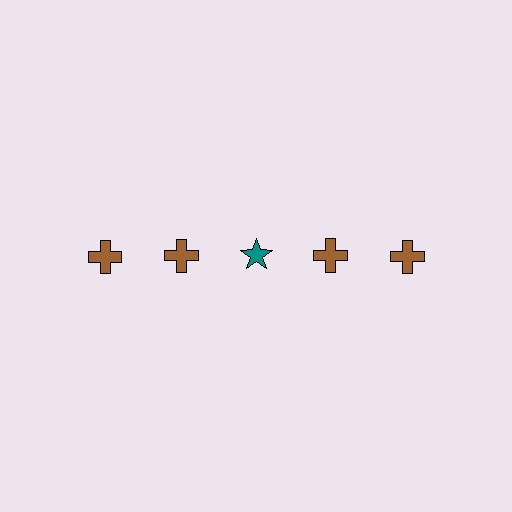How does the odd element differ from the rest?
It differs in both color (teal instead of brown) and shape (star instead of cross).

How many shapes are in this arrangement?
There are 5 shapes arranged in a grid pattern.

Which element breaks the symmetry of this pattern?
The teal star in the top row, center column breaks the symmetry. All other shapes are brown crosses.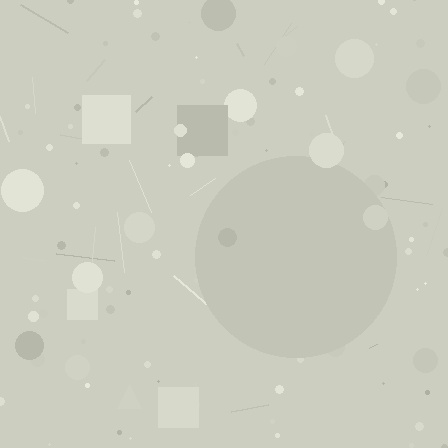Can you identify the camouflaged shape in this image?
The camouflaged shape is a circle.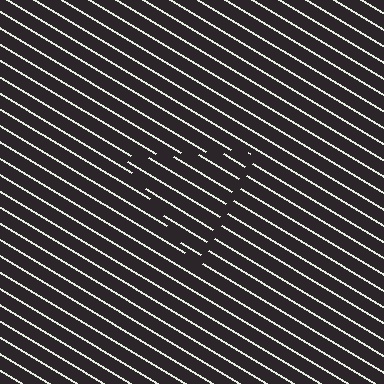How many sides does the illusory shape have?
3 sides — the line-ends trace a triangle.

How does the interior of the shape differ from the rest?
The interior of the shape contains the same grating, shifted by half a period — the contour is defined by the phase discontinuity where line-ends from the inner and outer gratings abut.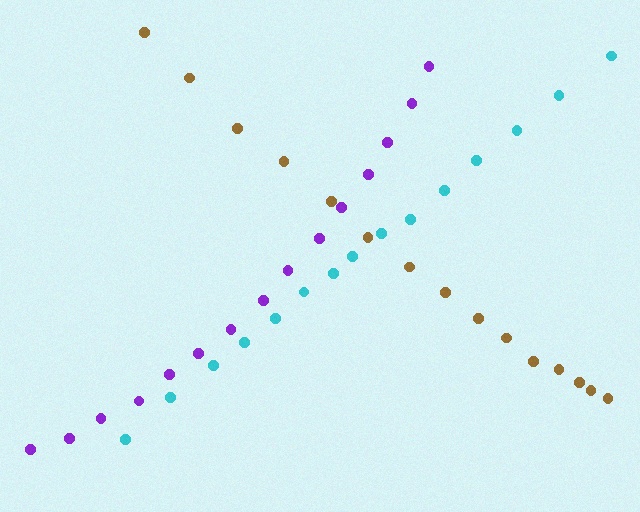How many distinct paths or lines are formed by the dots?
There are 3 distinct paths.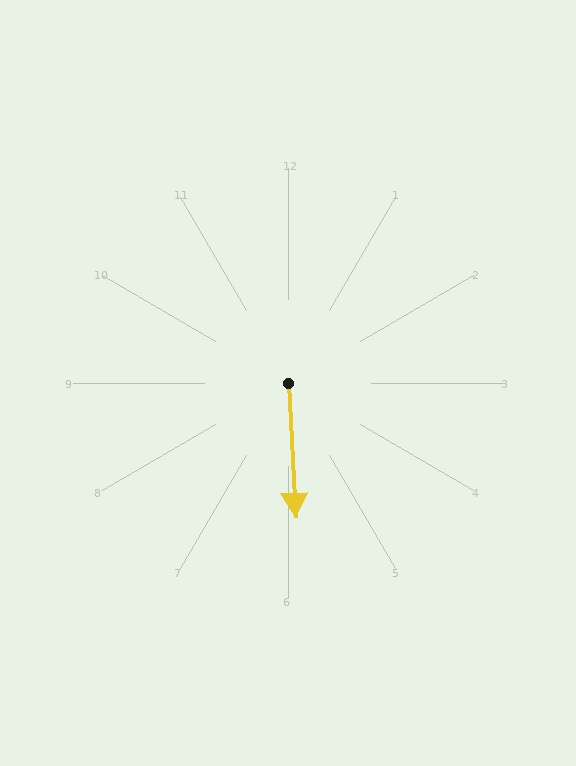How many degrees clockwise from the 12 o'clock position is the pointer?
Approximately 177 degrees.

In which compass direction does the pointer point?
South.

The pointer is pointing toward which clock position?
Roughly 6 o'clock.